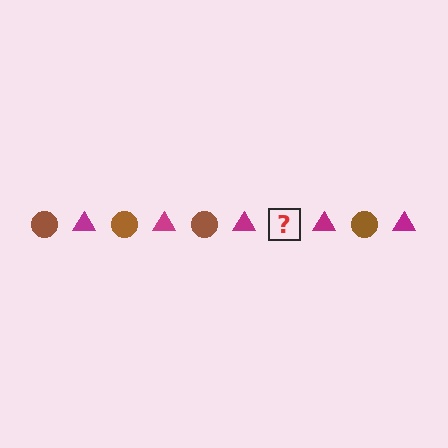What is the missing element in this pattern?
The missing element is a brown circle.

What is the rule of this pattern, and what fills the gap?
The rule is that the pattern alternates between brown circle and magenta triangle. The gap should be filled with a brown circle.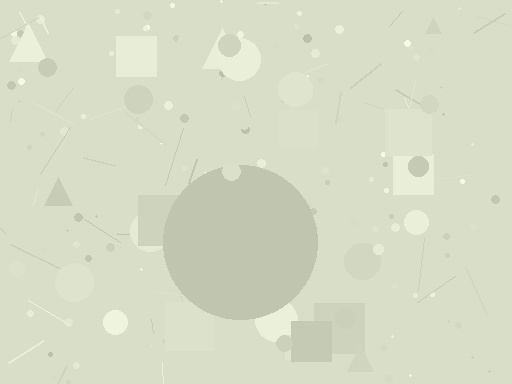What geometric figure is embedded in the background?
A circle is embedded in the background.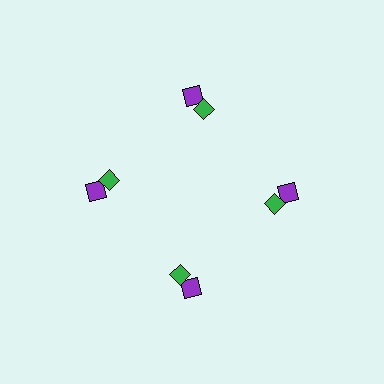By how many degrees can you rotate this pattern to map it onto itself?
The pattern maps onto itself every 90 degrees of rotation.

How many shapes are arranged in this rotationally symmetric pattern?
There are 8 shapes, arranged in 4 groups of 2.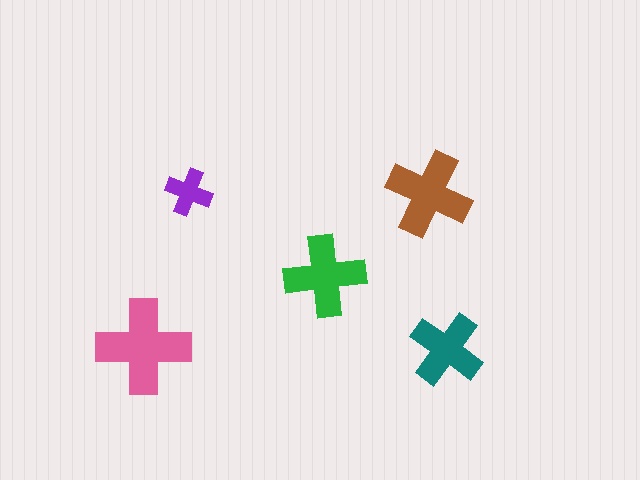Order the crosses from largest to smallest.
the pink one, the brown one, the green one, the teal one, the purple one.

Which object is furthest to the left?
The pink cross is leftmost.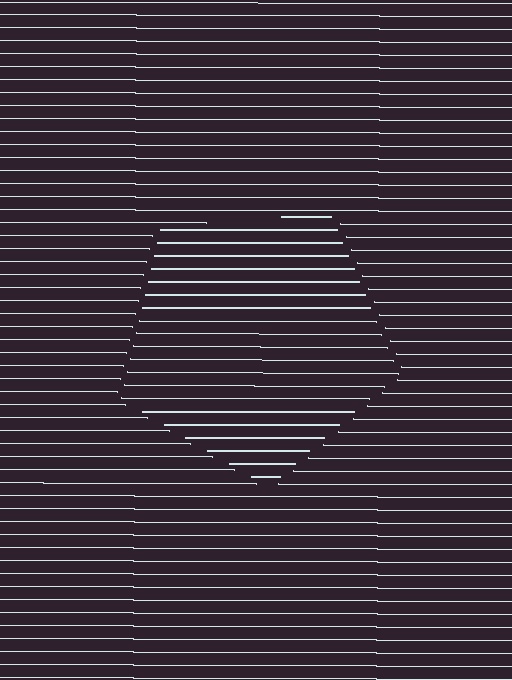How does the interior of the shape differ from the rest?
The interior of the shape contains the same grating, shifted by half a period — the contour is defined by the phase discontinuity where line-ends from the inner and outer gratings abut.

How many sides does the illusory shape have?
5 sides — the line-ends trace a pentagon.